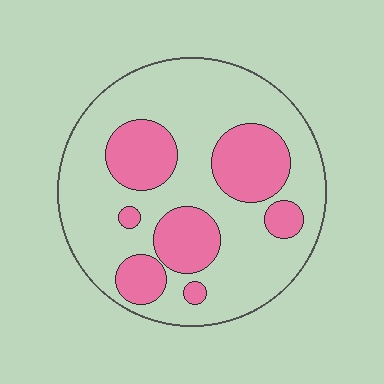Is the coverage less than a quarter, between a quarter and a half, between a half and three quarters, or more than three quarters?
Between a quarter and a half.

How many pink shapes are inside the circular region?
7.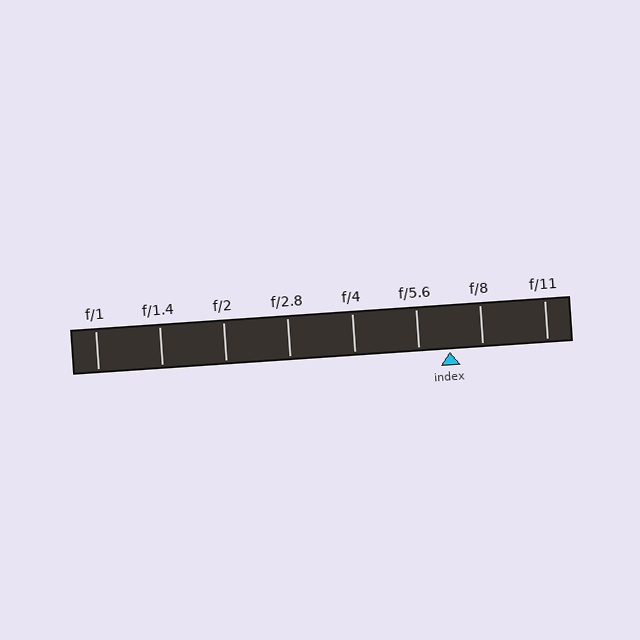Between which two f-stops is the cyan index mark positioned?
The index mark is between f/5.6 and f/8.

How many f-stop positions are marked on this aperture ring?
There are 8 f-stop positions marked.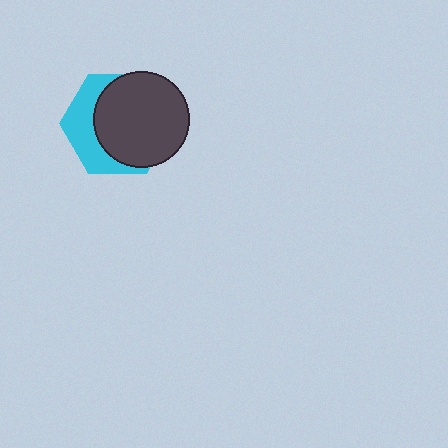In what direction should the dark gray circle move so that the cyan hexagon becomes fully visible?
The dark gray circle should move toward the upper-right. That is the shortest direction to clear the overlap and leave the cyan hexagon fully visible.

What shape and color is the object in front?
The object in front is a dark gray circle.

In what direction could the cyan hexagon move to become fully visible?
The cyan hexagon could move toward the lower-left. That would shift it out from behind the dark gray circle entirely.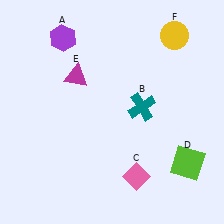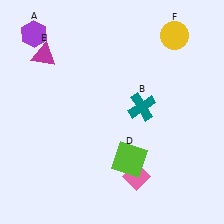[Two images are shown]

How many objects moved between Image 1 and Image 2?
3 objects moved between the two images.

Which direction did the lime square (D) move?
The lime square (D) moved left.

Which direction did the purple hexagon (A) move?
The purple hexagon (A) moved left.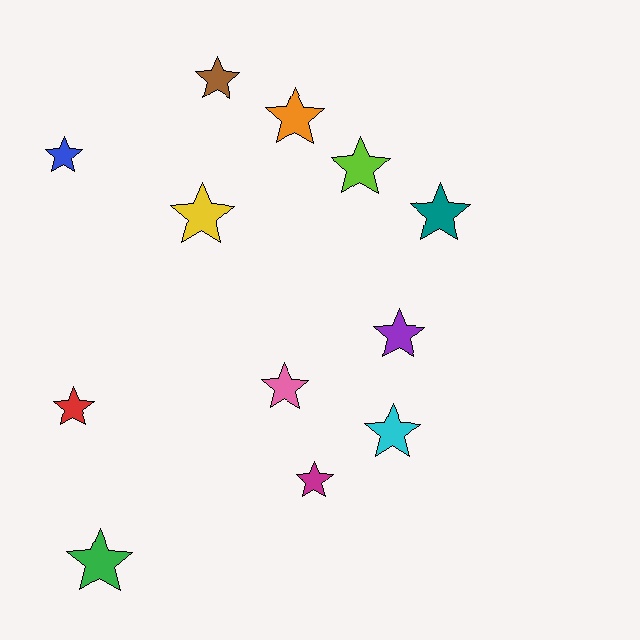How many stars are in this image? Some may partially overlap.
There are 12 stars.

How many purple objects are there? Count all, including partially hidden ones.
There is 1 purple object.